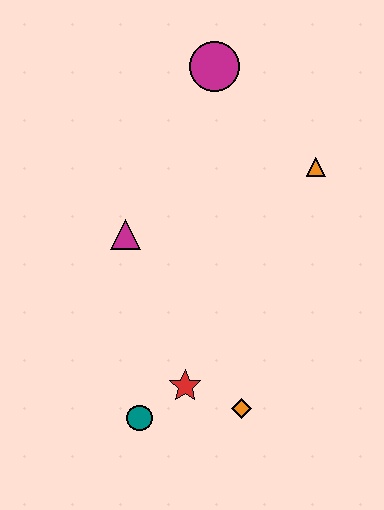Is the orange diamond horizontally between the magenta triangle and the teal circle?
No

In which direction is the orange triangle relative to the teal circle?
The orange triangle is above the teal circle.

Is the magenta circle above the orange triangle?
Yes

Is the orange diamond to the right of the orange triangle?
No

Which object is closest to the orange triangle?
The magenta circle is closest to the orange triangle.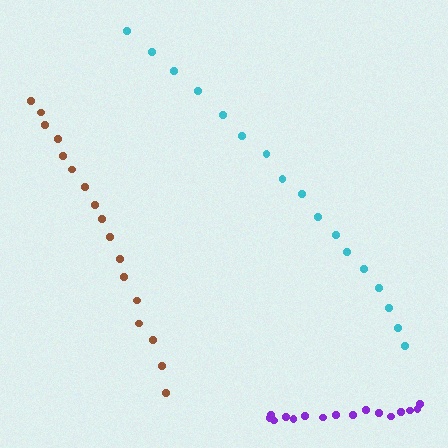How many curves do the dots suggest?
There are 3 distinct paths.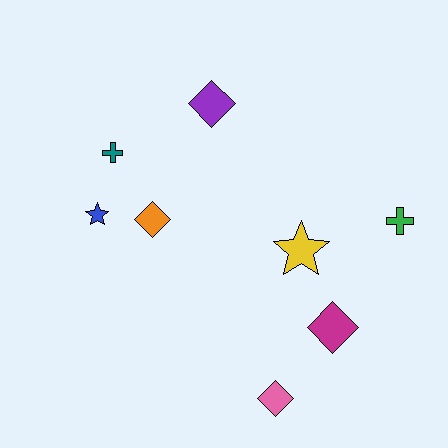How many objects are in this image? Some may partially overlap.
There are 8 objects.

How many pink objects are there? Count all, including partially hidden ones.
There is 1 pink object.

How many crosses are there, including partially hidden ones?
There are 2 crosses.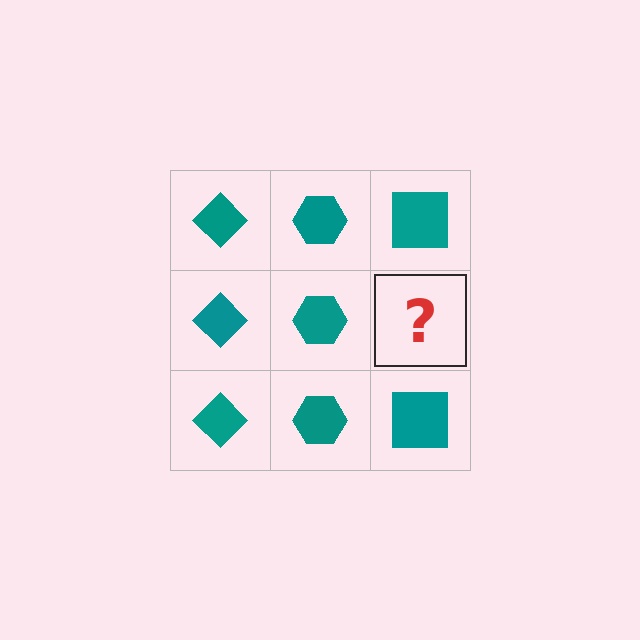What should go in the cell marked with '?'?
The missing cell should contain a teal square.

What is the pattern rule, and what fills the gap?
The rule is that each column has a consistent shape. The gap should be filled with a teal square.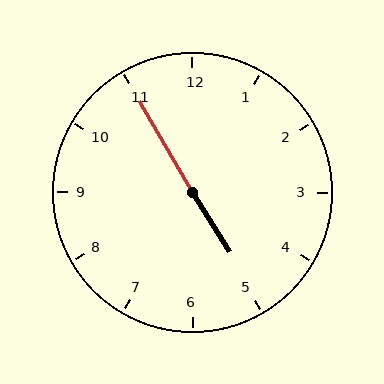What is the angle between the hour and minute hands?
Approximately 178 degrees.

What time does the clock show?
4:55.